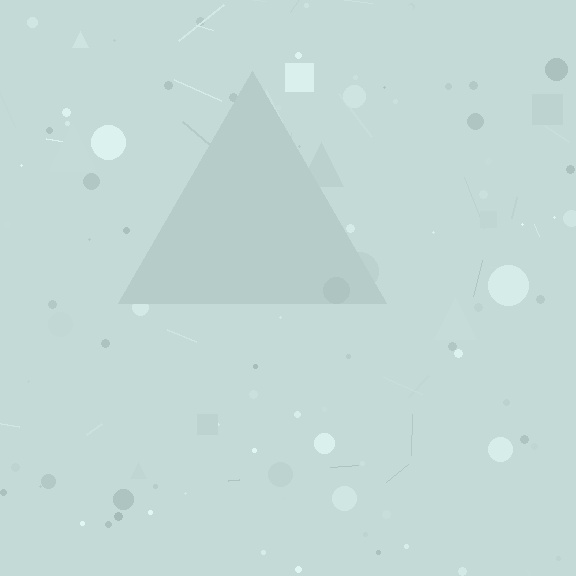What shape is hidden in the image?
A triangle is hidden in the image.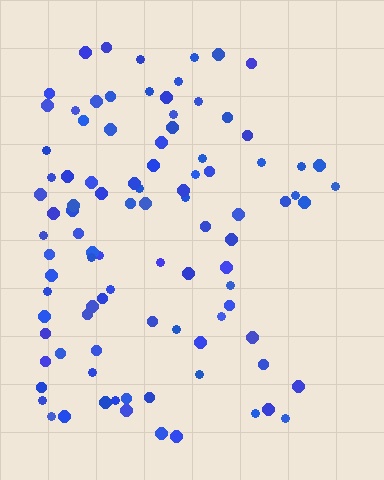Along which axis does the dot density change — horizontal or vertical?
Horizontal.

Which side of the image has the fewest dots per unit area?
The right.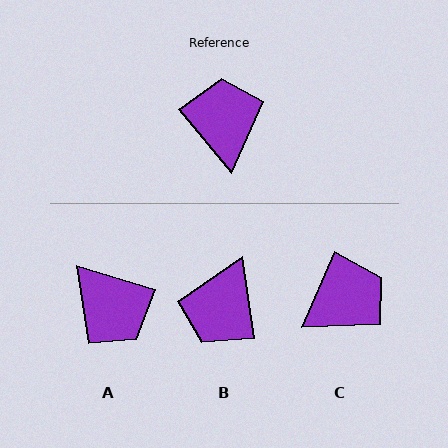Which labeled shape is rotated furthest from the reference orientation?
B, about 149 degrees away.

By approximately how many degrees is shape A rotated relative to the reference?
Approximately 147 degrees clockwise.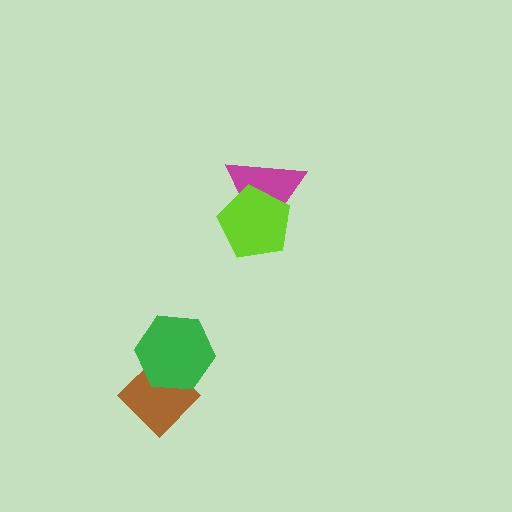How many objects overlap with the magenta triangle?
1 object overlaps with the magenta triangle.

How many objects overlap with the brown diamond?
1 object overlaps with the brown diamond.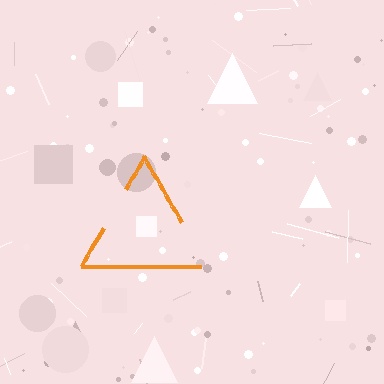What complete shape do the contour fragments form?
The contour fragments form a triangle.